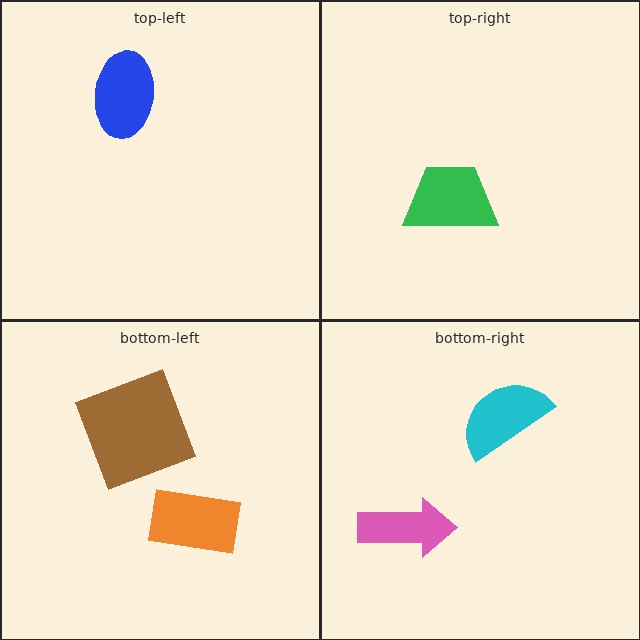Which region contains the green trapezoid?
The top-right region.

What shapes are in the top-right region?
The green trapezoid.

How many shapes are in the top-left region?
1.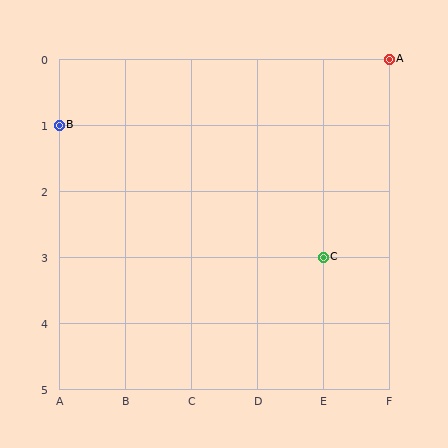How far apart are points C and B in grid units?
Points C and B are 4 columns and 2 rows apart (about 4.5 grid units diagonally).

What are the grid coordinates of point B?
Point B is at grid coordinates (A, 1).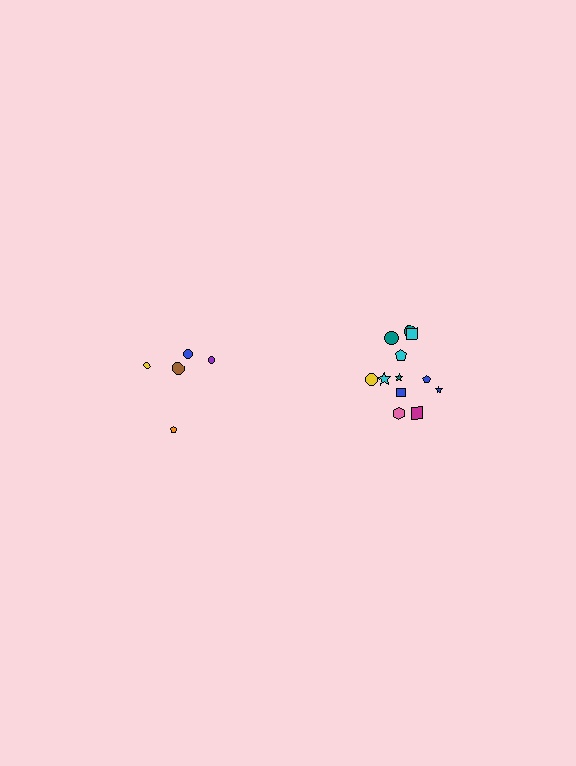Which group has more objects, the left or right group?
The right group.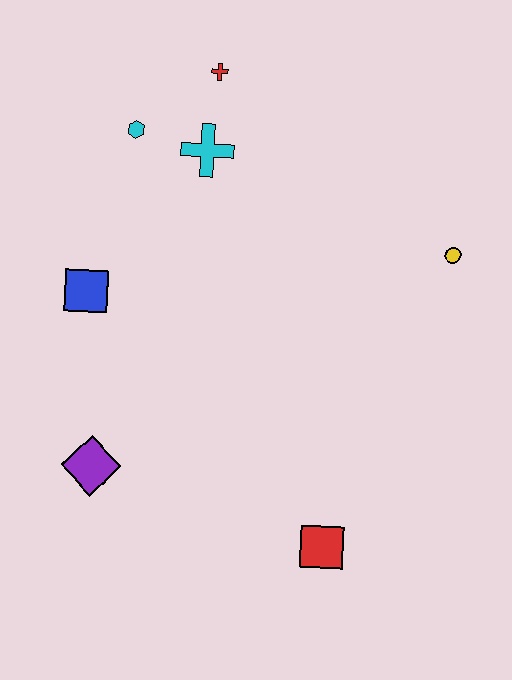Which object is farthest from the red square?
The red cross is farthest from the red square.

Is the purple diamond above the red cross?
No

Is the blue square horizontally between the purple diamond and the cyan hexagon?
No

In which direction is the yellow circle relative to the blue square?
The yellow circle is to the right of the blue square.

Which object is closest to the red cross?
The cyan cross is closest to the red cross.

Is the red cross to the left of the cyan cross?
No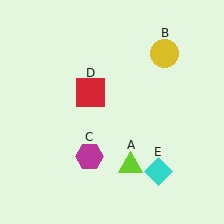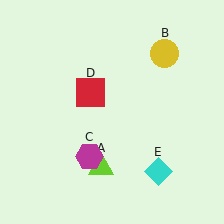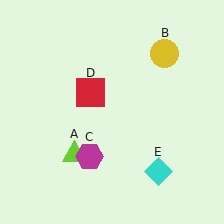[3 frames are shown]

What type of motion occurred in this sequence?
The lime triangle (object A) rotated clockwise around the center of the scene.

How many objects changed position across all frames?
1 object changed position: lime triangle (object A).